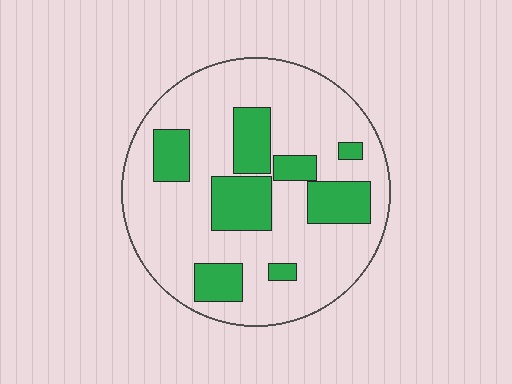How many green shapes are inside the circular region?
8.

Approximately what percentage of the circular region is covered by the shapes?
Approximately 25%.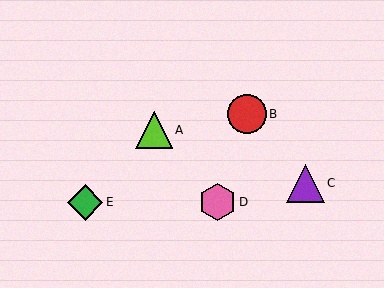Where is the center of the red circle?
The center of the red circle is at (247, 114).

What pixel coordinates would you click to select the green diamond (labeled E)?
Click at (85, 202) to select the green diamond E.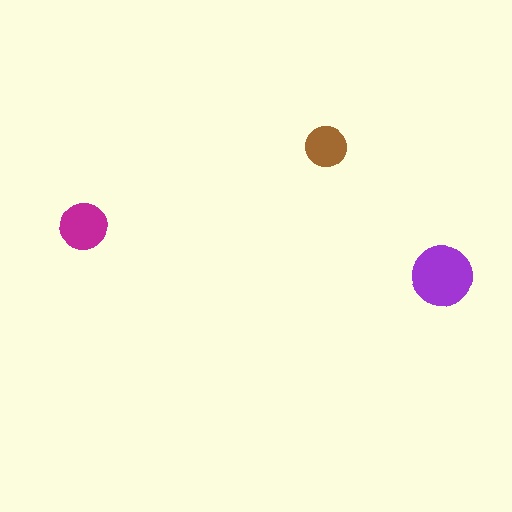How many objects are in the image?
There are 3 objects in the image.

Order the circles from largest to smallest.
the purple one, the magenta one, the brown one.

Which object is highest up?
The brown circle is topmost.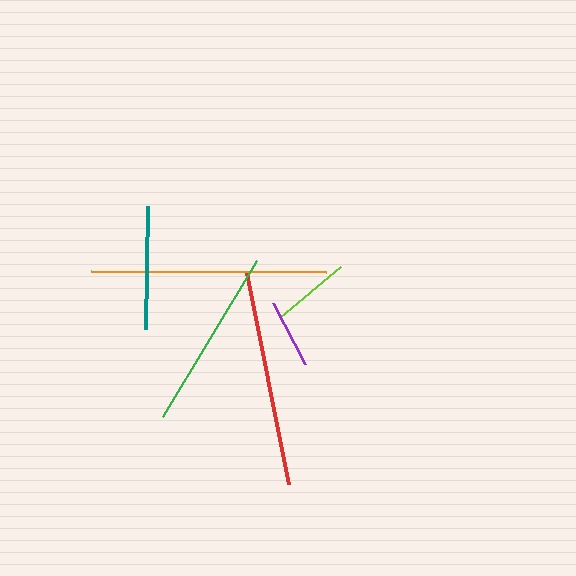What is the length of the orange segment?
The orange segment is approximately 235 pixels long.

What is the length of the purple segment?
The purple segment is approximately 69 pixels long.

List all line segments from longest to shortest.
From longest to shortest: orange, red, green, teal, lime, purple.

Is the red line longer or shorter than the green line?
The red line is longer than the green line.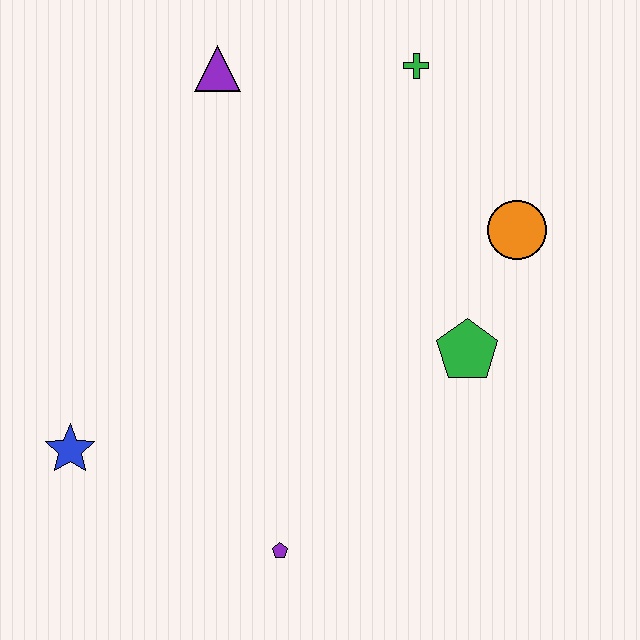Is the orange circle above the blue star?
Yes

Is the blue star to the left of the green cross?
Yes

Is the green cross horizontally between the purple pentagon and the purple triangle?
No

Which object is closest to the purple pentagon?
The blue star is closest to the purple pentagon.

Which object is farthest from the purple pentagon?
The green cross is farthest from the purple pentagon.